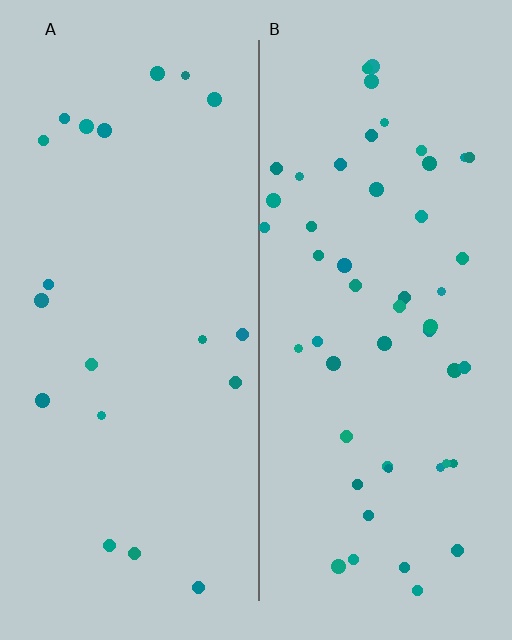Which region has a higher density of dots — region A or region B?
B (the right).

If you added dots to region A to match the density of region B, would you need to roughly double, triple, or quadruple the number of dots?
Approximately triple.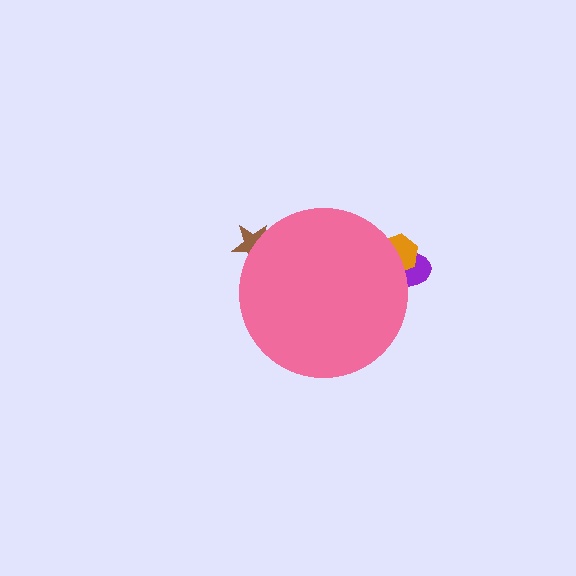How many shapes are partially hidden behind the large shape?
3 shapes are partially hidden.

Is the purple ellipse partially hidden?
Yes, the purple ellipse is partially hidden behind the pink circle.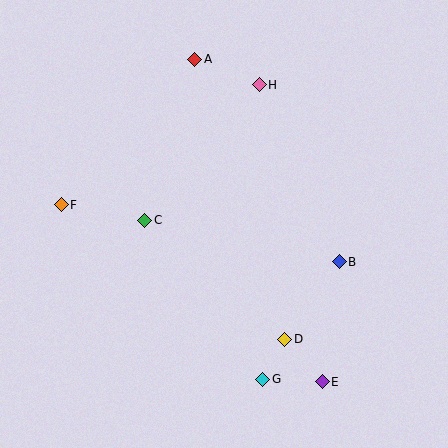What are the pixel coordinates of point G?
Point G is at (263, 379).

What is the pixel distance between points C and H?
The distance between C and H is 178 pixels.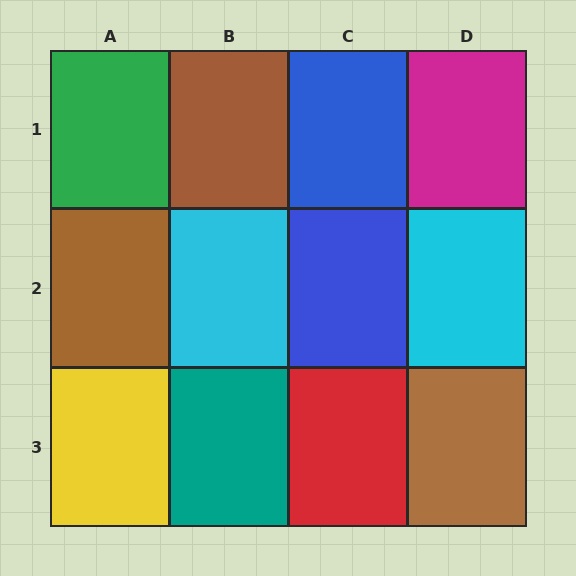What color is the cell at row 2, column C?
Blue.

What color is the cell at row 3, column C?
Red.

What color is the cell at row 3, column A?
Yellow.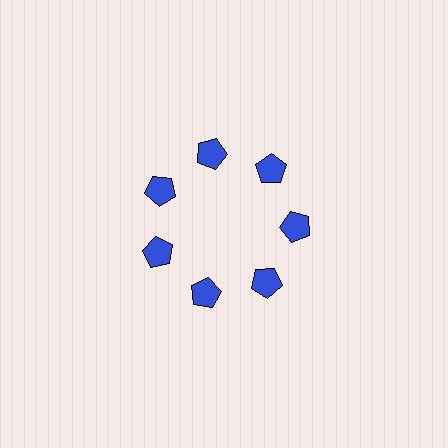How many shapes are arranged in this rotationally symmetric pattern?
There are 7 shapes, arranged in 7 groups of 1.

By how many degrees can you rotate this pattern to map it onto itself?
The pattern maps onto itself every 51 degrees of rotation.